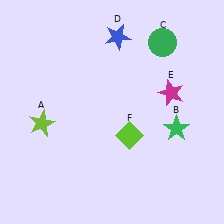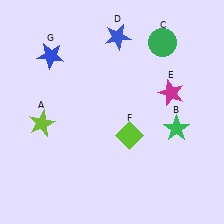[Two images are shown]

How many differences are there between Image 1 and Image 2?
There is 1 difference between the two images.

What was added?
A blue star (G) was added in Image 2.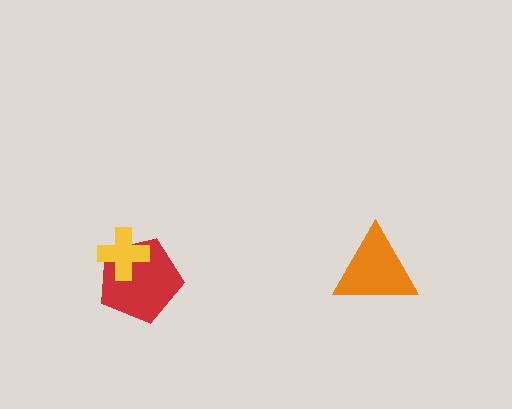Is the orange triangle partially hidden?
No, no other shape covers it.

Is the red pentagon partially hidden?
Yes, it is partially covered by another shape.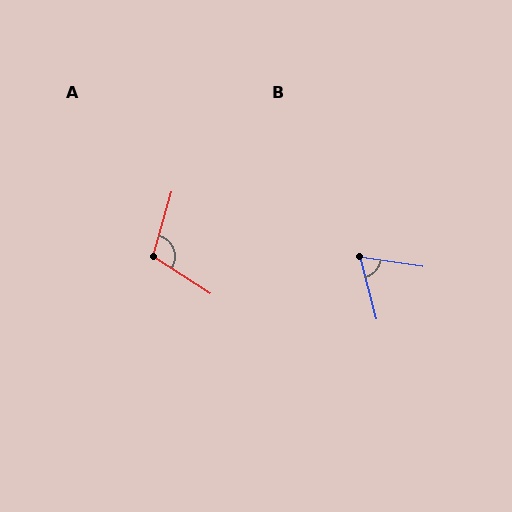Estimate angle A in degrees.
Approximately 107 degrees.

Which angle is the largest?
A, at approximately 107 degrees.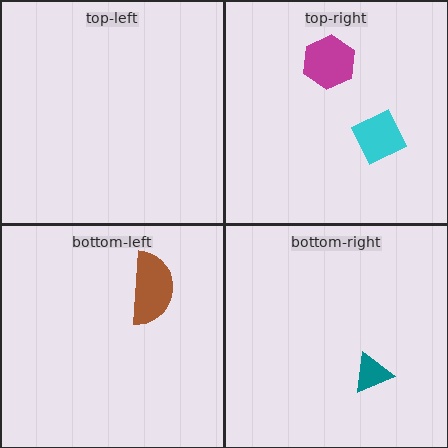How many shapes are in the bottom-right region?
1.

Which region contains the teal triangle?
The bottom-right region.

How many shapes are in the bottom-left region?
1.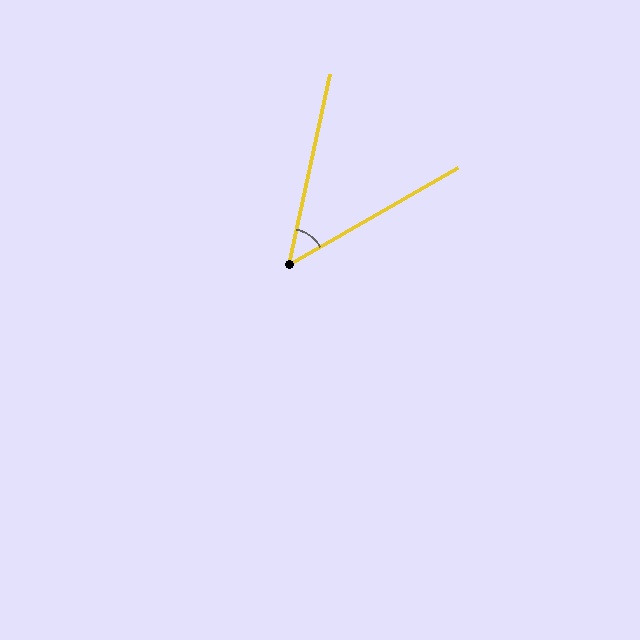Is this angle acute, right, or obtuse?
It is acute.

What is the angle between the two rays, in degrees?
Approximately 48 degrees.